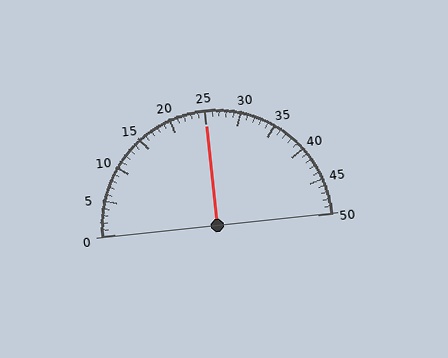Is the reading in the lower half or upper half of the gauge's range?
The reading is in the upper half of the range (0 to 50).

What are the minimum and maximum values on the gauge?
The gauge ranges from 0 to 50.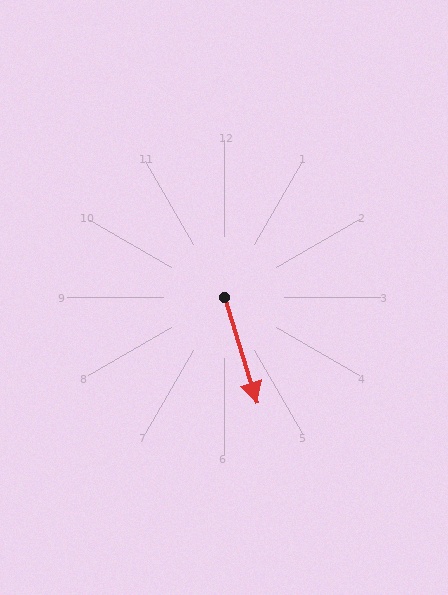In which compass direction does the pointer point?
South.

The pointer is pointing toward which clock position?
Roughly 5 o'clock.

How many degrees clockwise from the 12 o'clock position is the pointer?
Approximately 163 degrees.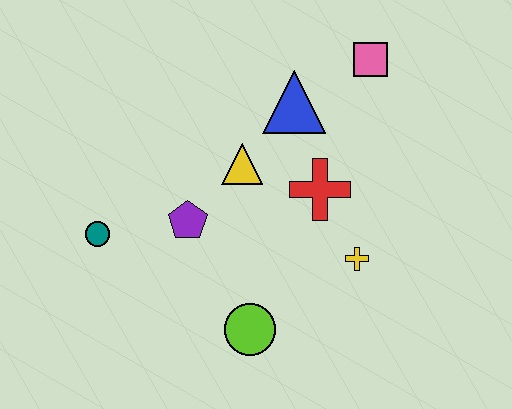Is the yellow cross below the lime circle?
No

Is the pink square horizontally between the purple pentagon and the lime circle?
No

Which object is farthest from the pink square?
The teal circle is farthest from the pink square.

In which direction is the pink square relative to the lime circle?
The pink square is above the lime circle.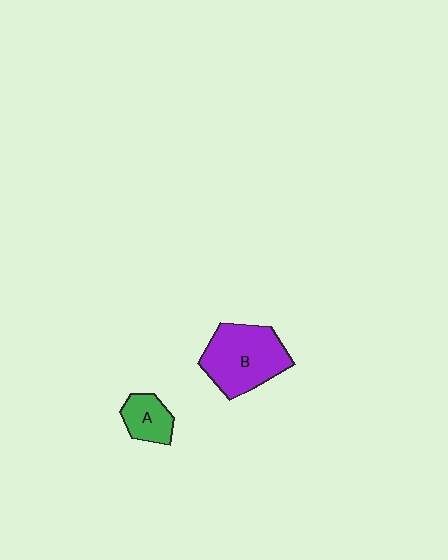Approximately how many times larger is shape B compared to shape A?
Approximately 2.3 times.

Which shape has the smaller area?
Shape A (green).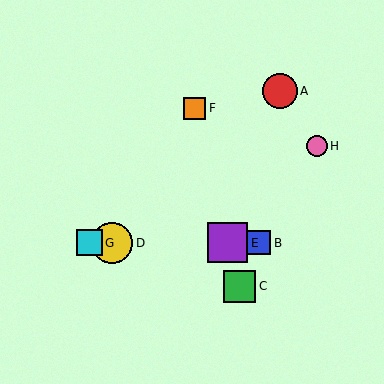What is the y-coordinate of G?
Object G is at y≈243.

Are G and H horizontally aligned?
No, G is at y≈243 and H is at y≈146.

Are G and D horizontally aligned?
Yes, both are at y≈243.